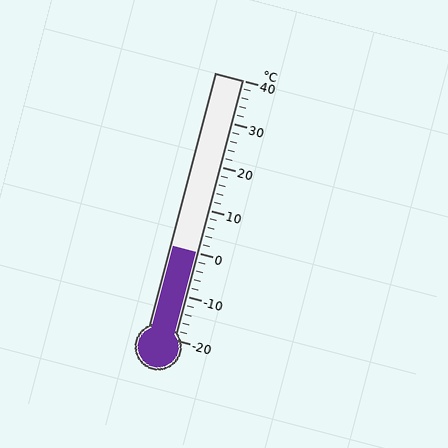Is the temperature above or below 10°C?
The temperature is below 10°C.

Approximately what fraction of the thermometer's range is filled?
The thermometer is filled to approximately 35% of its range.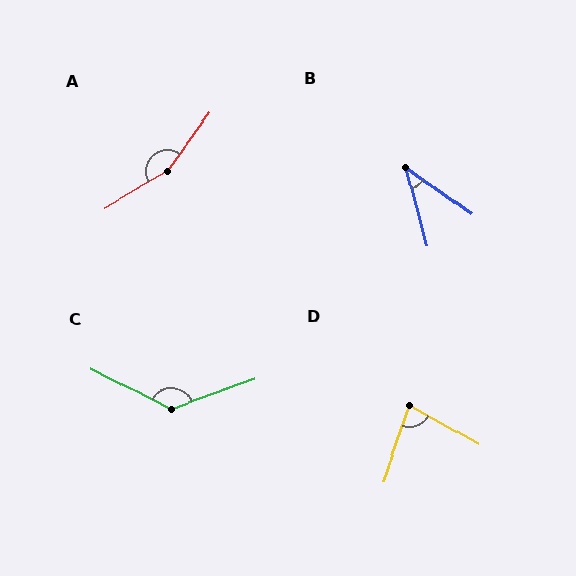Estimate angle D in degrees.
Approximately 80 degrees.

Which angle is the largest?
A, at approximately 156 degrees.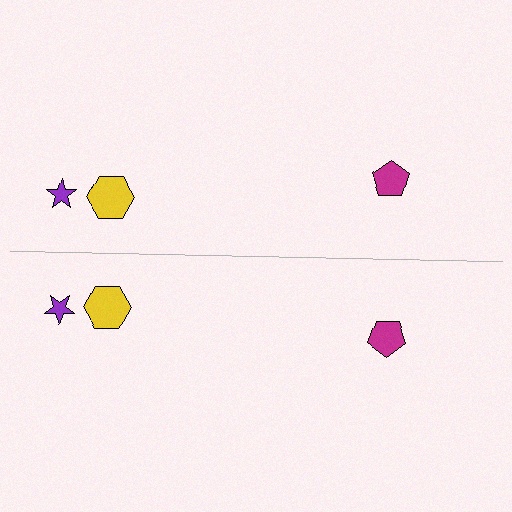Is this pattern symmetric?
Yes, this pattern has bilateral (reflection) symmetry.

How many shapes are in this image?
There are 6 shapes in this image.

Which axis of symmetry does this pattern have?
The pattern has a horizontal axis of symmetry running through the center of the image.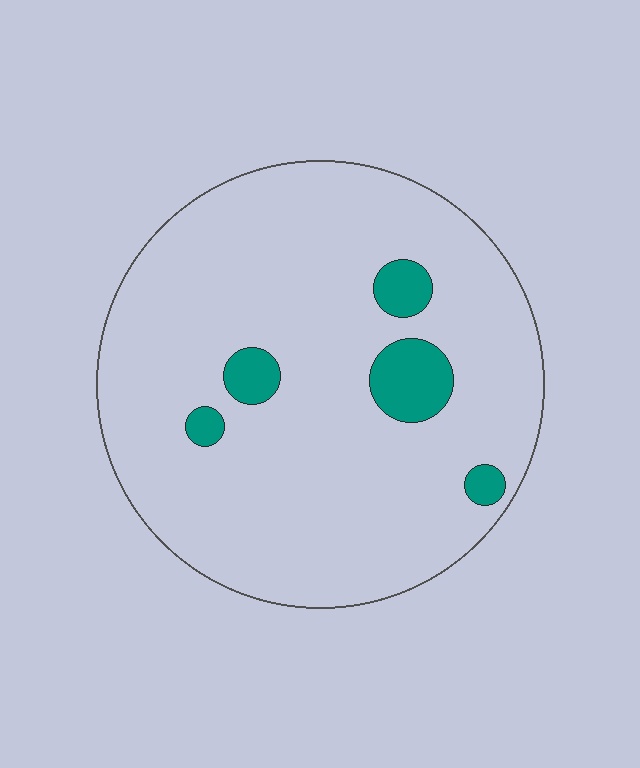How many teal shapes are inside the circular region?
5.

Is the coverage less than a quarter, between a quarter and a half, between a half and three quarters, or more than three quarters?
Less than a quarter.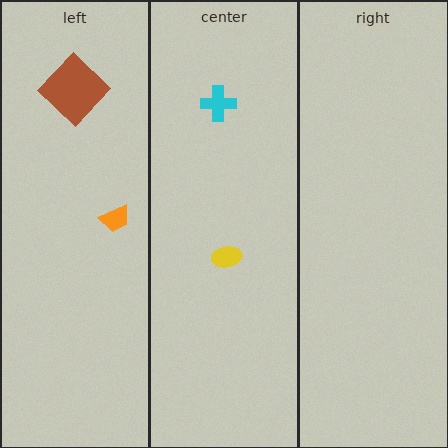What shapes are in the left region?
The orange trapezoid, the brown diamond.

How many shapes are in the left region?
2.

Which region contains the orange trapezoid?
The left region.